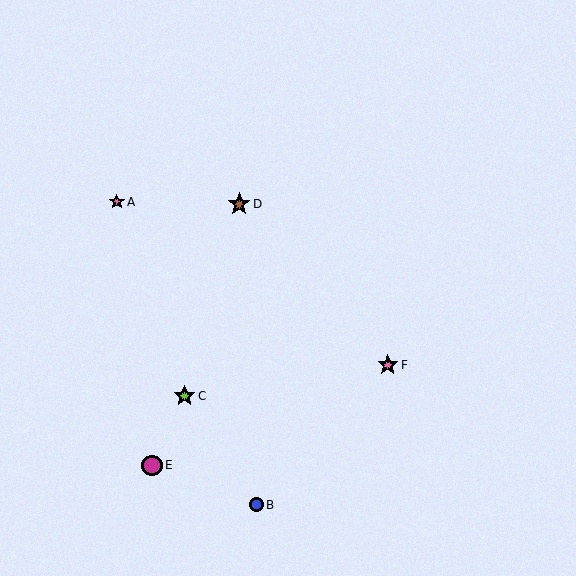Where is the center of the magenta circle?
The center of the magenta circle is at (152, 465).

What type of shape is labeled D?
Shape D is a brown star.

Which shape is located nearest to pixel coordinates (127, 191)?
The pink star (labeled A) at (117, 202) is nearest to that location.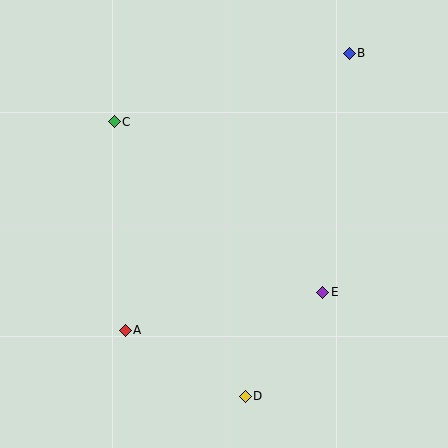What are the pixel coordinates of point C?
Point C is at (114, 122).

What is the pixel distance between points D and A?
The distance between D and A is 137 pixels.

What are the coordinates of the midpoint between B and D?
The midpoint between B and D is at (297, 225).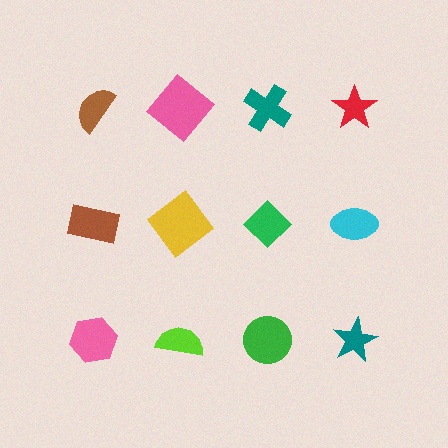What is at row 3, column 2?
A lime semicircle.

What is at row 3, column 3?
A green circle.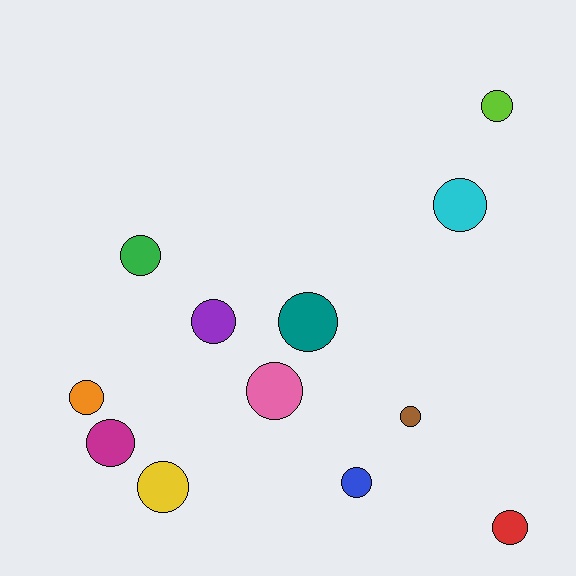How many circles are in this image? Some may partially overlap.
There are 12 circles.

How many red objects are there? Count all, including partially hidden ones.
There is 1 red object.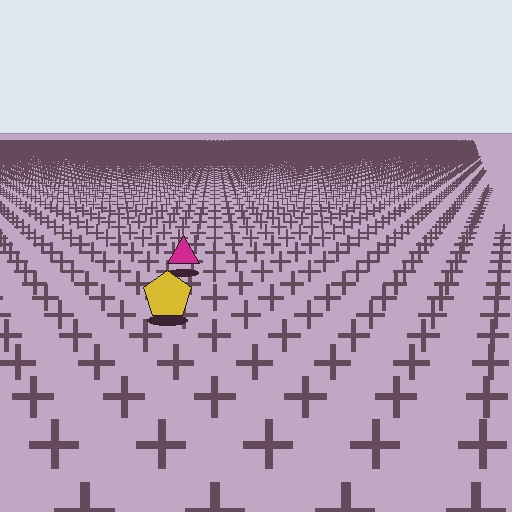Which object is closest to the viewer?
The yellow pentagon is closest. The texture marks near it are larger and more spread out.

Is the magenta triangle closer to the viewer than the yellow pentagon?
No. The yellow pentagon is closer — you can tell from the texture gradient: the ground texture is coarser near it.